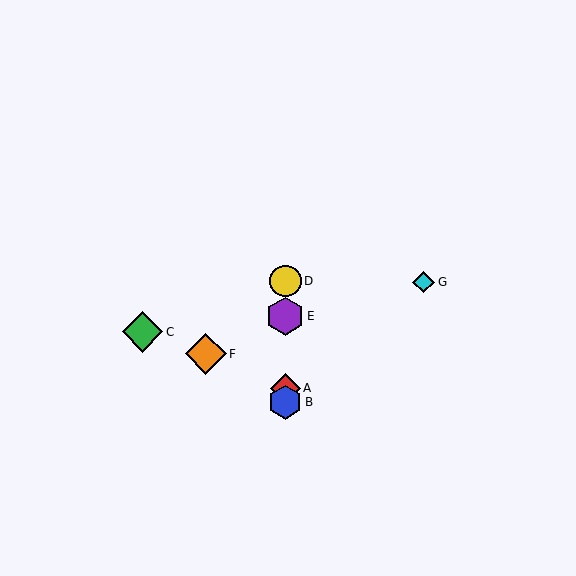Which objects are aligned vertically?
Objects A, B, D, E are aligned vertically.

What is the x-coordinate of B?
Object B is at x≈285.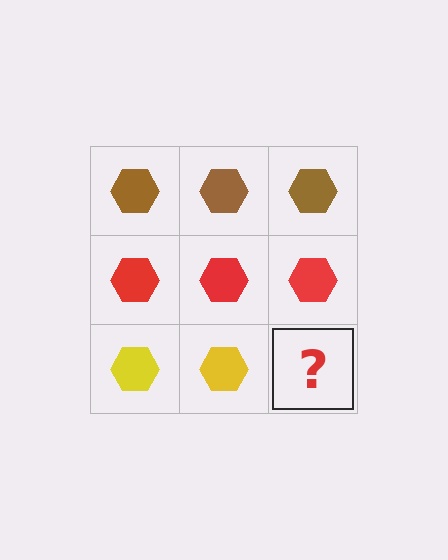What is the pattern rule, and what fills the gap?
The rule is that each row has a consistent color. The gap should be filled with a yellow hexagon.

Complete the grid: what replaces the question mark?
The question mark should be replaced with a yellow hexagon.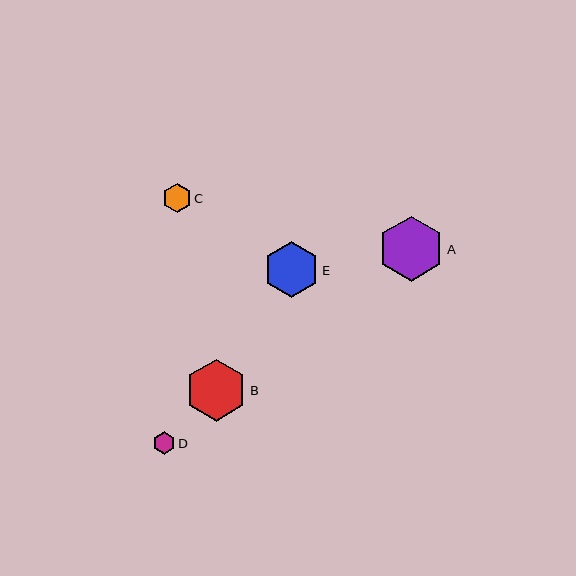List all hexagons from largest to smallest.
From largest to smallest: A, B, E, C, D.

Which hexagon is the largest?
Hexagon A is the largest with a size of approximately 65 pixels.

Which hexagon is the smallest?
Hexagon D is the smallest with a size of approximately 22 pixels.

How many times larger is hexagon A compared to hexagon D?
Hexagon A is approximately 2.9 times the size of hexagon D.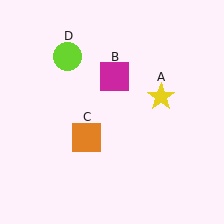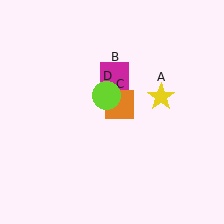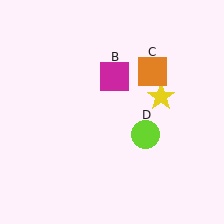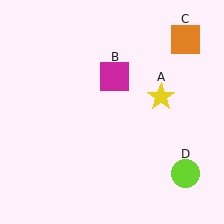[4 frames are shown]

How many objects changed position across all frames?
2 objects changed position: orange square (object C), lime circle (object D).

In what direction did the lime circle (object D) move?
The lime circle (object D) moved down and to the right.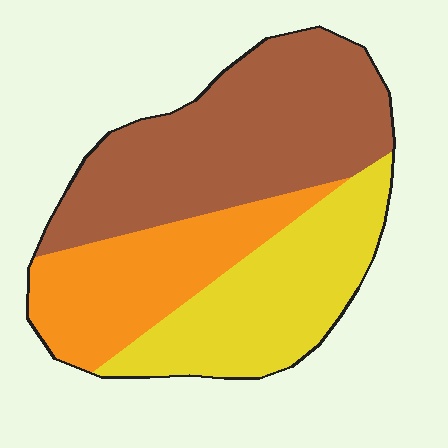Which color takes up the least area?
Orange, at roughly 25%.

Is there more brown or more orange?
Brown.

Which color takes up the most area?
Brown, at roughly 45%.